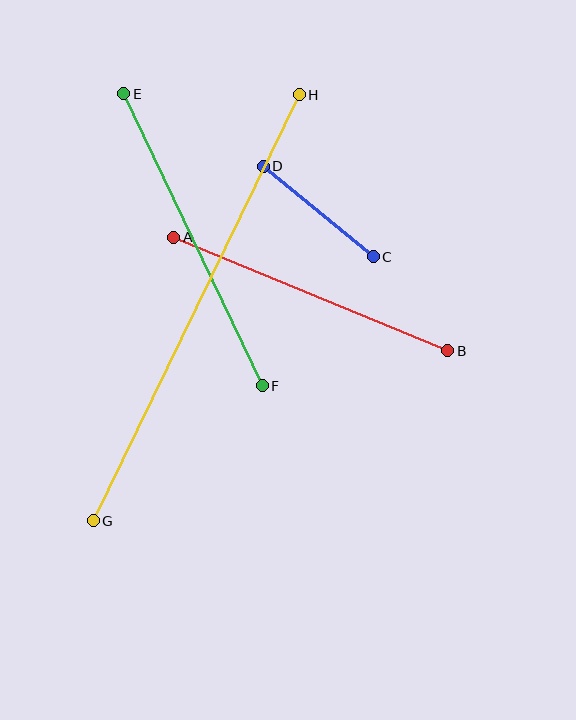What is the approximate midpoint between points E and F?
The midpoint is at approximately (193, 240) pixels.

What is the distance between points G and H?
The distance is approximately 473 pixels.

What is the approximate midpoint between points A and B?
The midpoint is at approximately (311, 294) pixels.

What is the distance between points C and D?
The distance is approximately 143 pixels.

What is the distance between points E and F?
The distance is approximately 323 pixels.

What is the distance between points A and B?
The distance is approximately 297 pixels.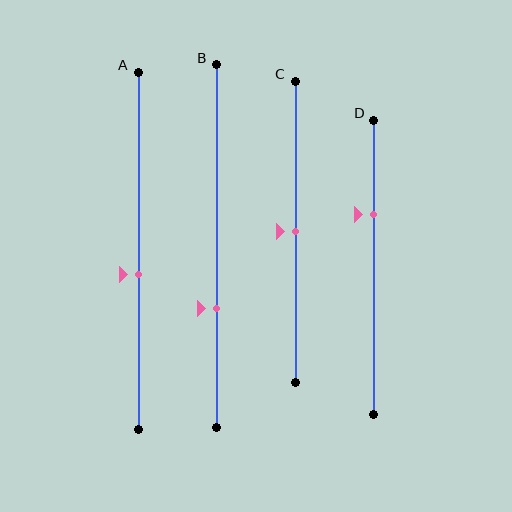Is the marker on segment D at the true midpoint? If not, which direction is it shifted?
No, the marker on segment D is shifted upward by about 18% of the segment length.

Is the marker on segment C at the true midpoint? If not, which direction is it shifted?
Yes, the marker on segment C is at the true midpoint.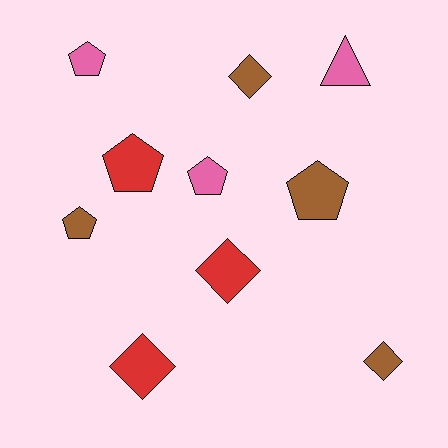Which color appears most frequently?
Brown, with 4 objects.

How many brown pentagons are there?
There are 2 brown pentagons.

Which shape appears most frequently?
Pentagon, with 5 objects.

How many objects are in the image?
There are 10 objects.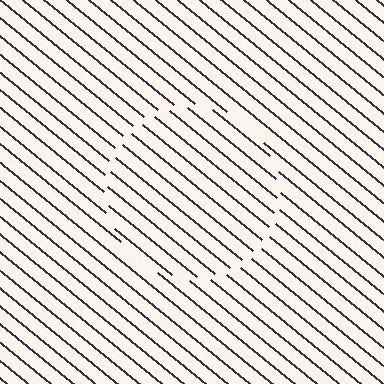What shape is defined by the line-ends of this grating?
An illusory circle. The interior of the shape contains the same grating, shifted by half a period — the contour is defined by the phase discontinuity where line-ends from the inner and outer gratings abut.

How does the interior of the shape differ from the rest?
The interior of the shape contains the same grating, shifted by half a period — the contour is defined by the phase discontinuity where line-ends from the inner and outer gratings abut.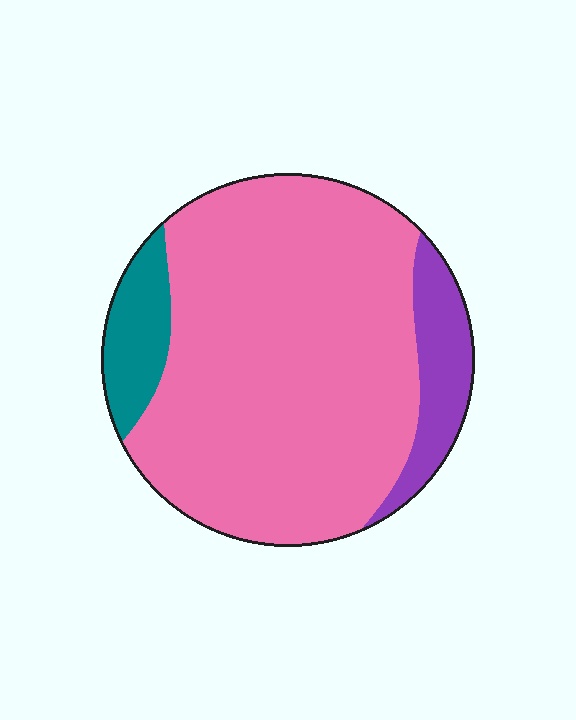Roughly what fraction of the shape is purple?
Purple takes up less than a sixth of the shape.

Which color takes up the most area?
Pink, at roughly 80%.